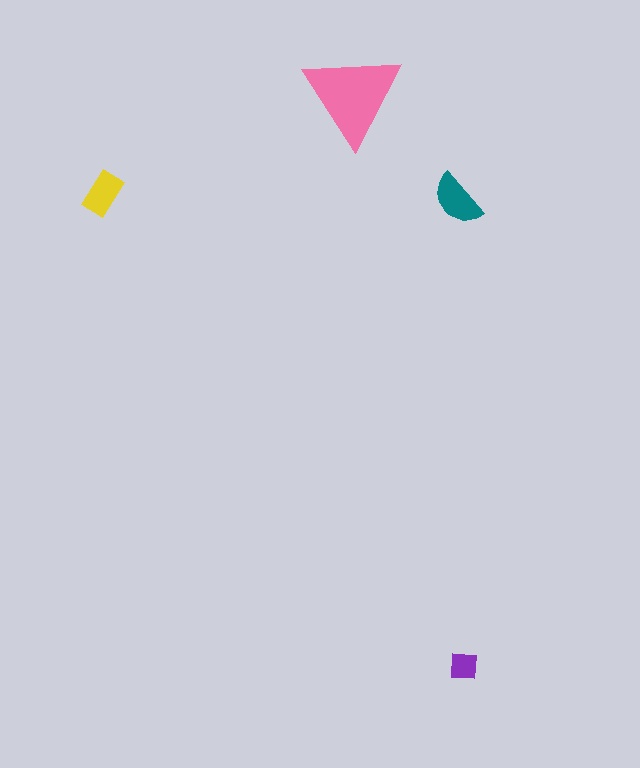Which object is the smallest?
The purple square.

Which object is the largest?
The pink triangle.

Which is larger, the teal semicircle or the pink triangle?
The pink triangle.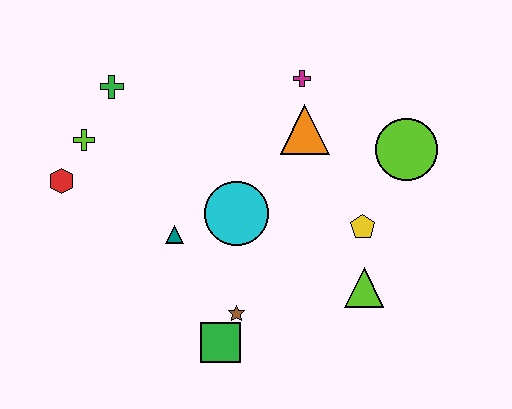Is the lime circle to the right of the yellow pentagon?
Yes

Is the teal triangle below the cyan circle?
Yes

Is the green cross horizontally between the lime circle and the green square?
No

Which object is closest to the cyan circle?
The teal triangle is closest to the cyan circle.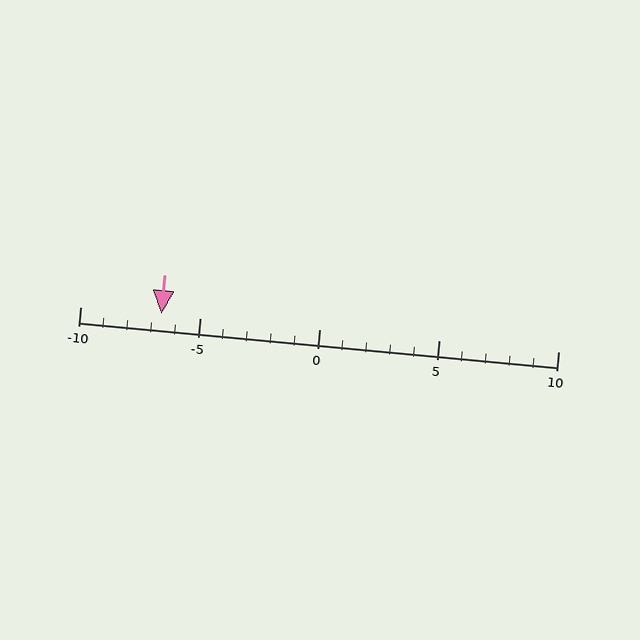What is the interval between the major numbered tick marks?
The major tick marks are spaced 5 units apart.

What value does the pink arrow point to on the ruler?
The pink arrow points to approximately -7.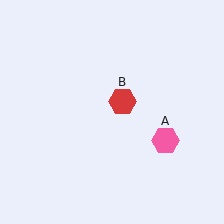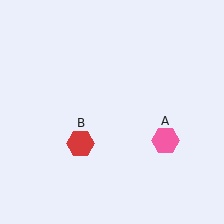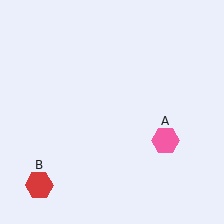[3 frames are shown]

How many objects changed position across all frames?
1 object changed position: red hexagon (object B).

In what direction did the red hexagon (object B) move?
The red hexagon (object B) moved down and to the left.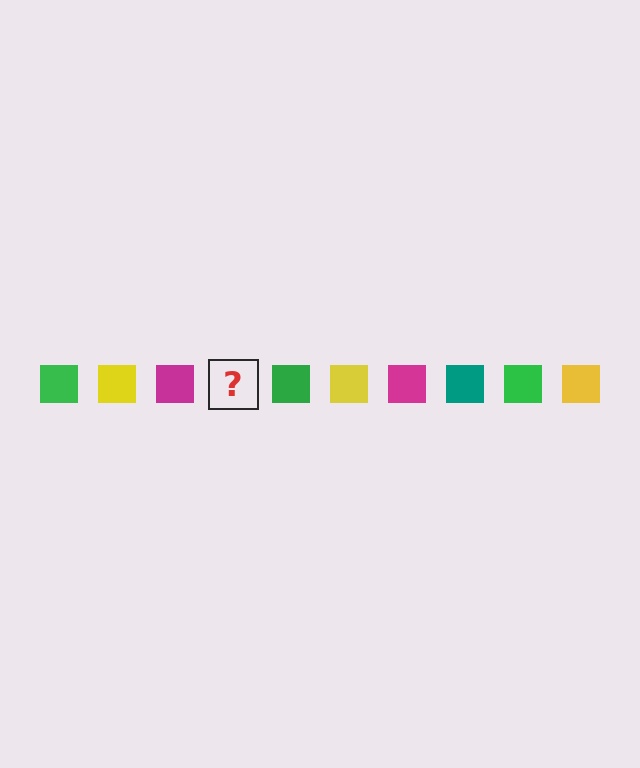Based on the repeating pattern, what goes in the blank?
The blank should be a teal square.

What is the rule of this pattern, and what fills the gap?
The rule is that the pattern cycles through green, yellow, magenta, teal squares. The gap should be filled with a teal square.